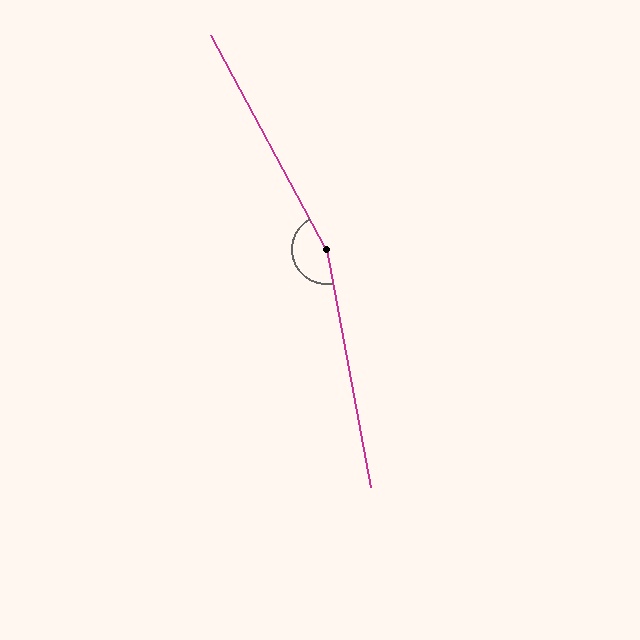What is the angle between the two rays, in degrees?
Approximately 162 degrees.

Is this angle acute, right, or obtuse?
It is obtuse.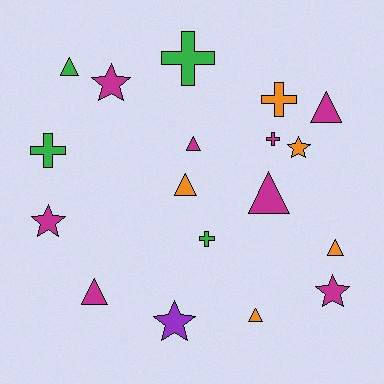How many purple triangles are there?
There are no purple triangles.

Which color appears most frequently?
Magenta, with 8 objects.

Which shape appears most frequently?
Triangle, with 8 objects.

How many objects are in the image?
There are 18 objects.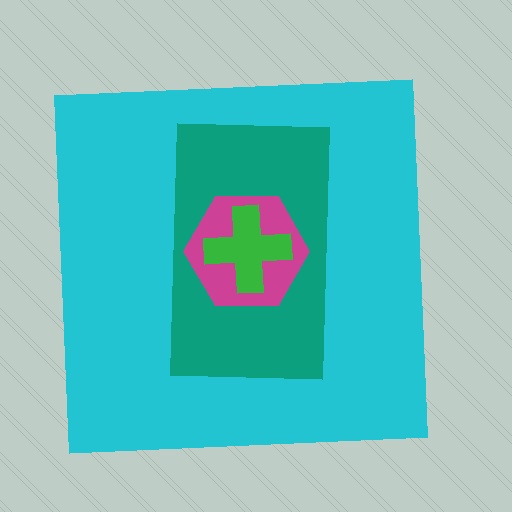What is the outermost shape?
The cyan square.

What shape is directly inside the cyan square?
The teal rectangle.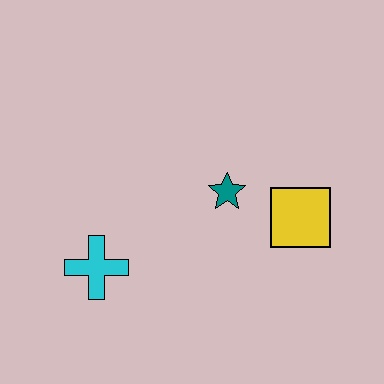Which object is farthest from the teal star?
The cyan cross is farthest from the teal star.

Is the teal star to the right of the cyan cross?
Yes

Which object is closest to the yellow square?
The teal star is closest to the yellow square.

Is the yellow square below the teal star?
Yes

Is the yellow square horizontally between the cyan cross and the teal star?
No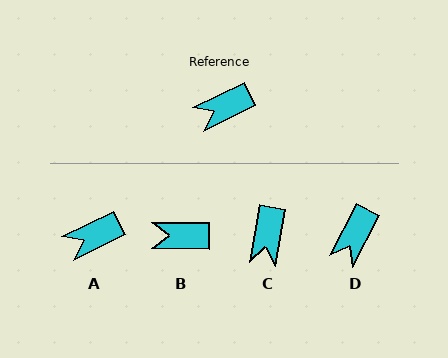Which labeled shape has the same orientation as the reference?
A.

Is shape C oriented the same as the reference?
No, it is off by about 55 degrees.